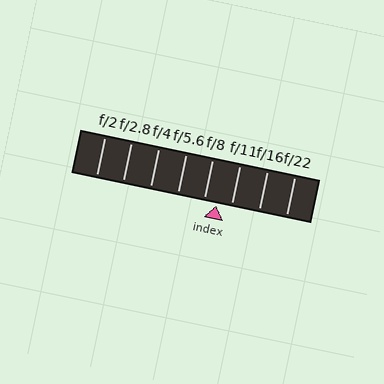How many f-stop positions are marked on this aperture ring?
There are 8 f-stop positions marked.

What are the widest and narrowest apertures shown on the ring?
The widest aperture shown is f/2 and the narrowest is f/22.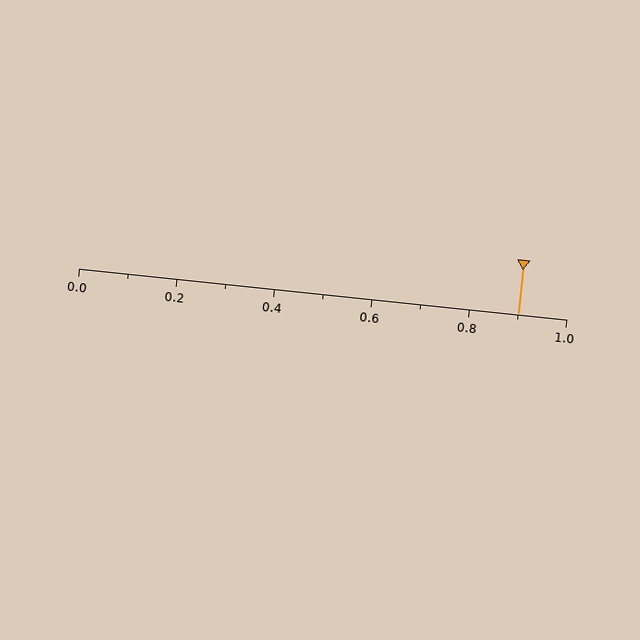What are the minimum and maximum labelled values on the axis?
The axis runs from 0.0 to 1.0.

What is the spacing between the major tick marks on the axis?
The major ticks are spaced 0.2 apart.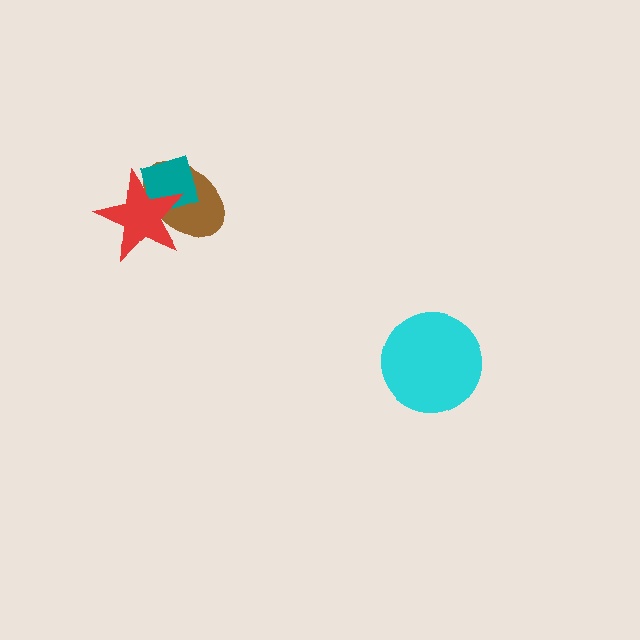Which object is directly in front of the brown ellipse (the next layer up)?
The teal diamond is directly in front of the brown ellipse.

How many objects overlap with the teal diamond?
2 objects overlap with the teal diamond.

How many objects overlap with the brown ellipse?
2 objects overlap with the brown ellipse.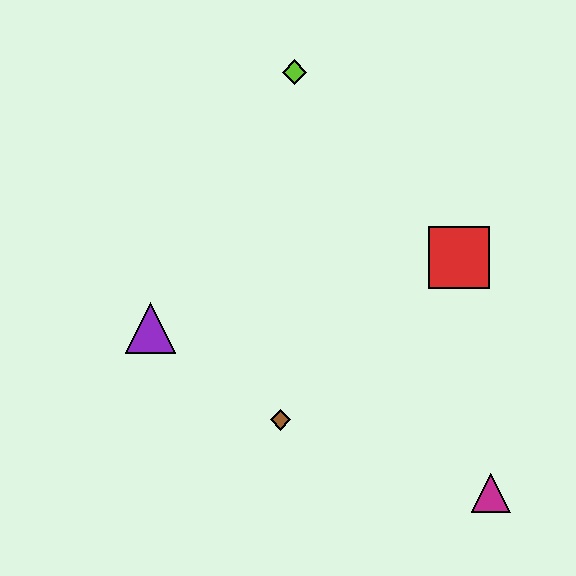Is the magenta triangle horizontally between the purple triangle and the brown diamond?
No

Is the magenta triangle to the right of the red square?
Yes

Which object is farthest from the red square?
The purple triangle is farthest from the red square.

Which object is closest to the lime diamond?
The red square is closest to the lime diamond.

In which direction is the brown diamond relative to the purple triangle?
The brown diamond is to the right of the purple triangle.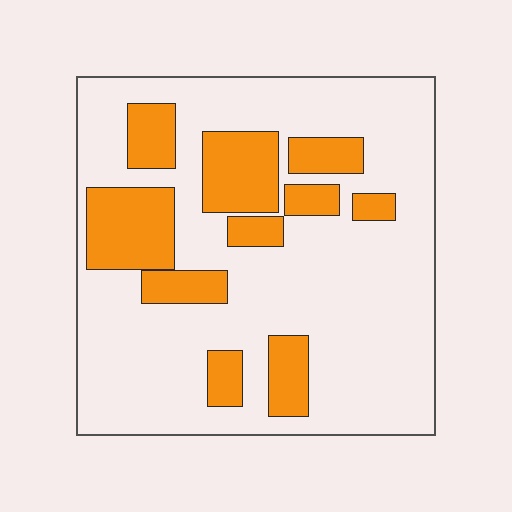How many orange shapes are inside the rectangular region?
10.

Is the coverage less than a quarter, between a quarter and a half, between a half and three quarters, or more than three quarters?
Between a quarter and a half.